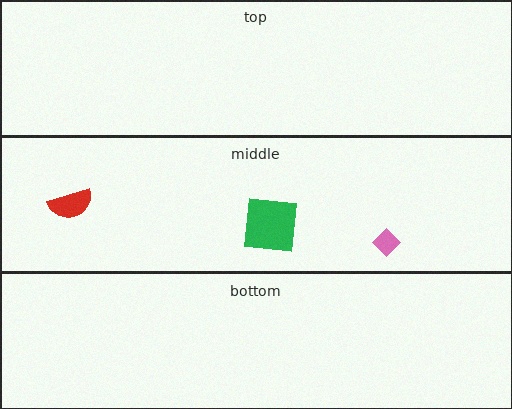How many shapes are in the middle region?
3.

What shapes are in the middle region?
The pink diamond, the red semicircle, the green square.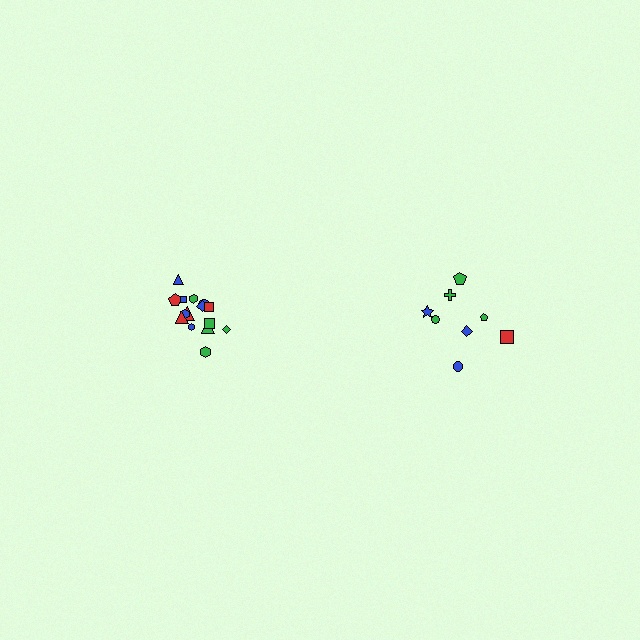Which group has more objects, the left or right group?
The left group.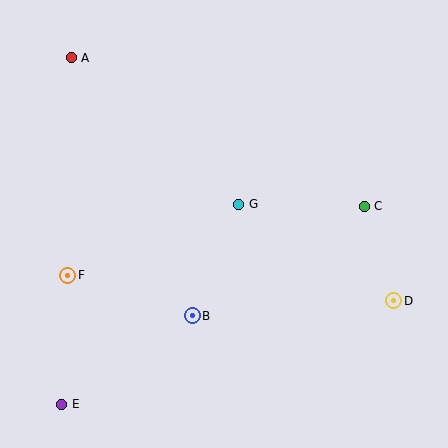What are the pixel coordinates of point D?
Point D is at (394, 301).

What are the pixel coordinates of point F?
Point F is at (68, 275).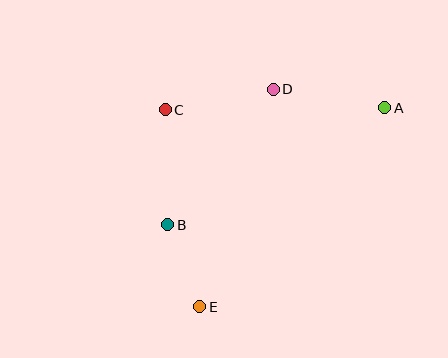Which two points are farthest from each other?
Points A and E are farthest from each other.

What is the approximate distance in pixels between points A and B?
The distance between A and B is approximately 246 pixels.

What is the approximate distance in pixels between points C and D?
The distance between C and D is approximately 110 pixels.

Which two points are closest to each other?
Points B and E are closest to each other.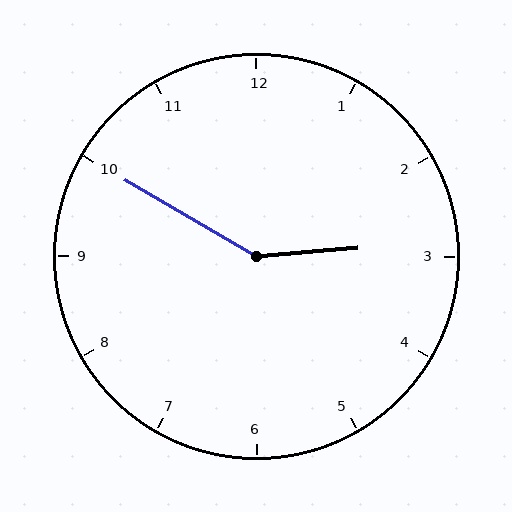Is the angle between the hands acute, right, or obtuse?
It is obtuse.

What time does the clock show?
2:50.